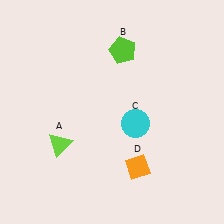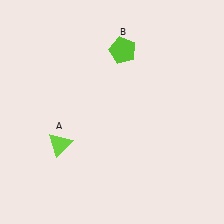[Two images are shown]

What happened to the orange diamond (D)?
The orange diamond (D) was removed in Image 2. It was in the bottom-right area of Image 1.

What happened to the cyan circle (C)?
The cyan circle (C) was removed in Image 2. It was in the bottom-right area of Image 1.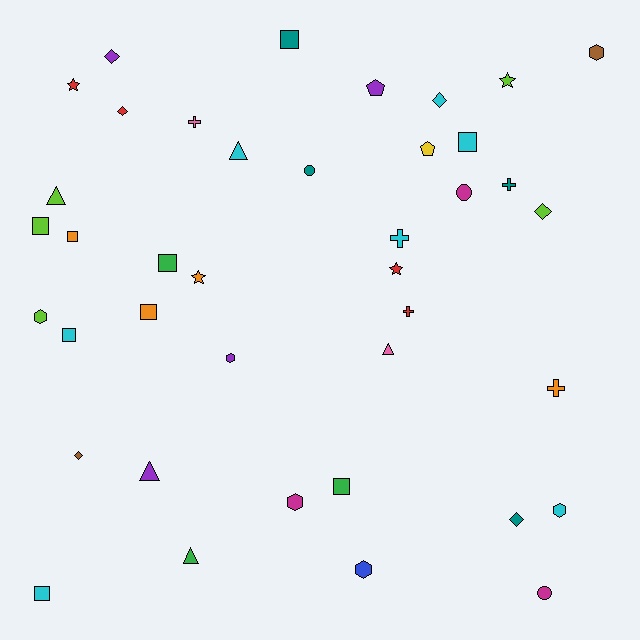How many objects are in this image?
There are 40 objects.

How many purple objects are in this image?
There are 4 purple objects.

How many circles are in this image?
There are 3 circles.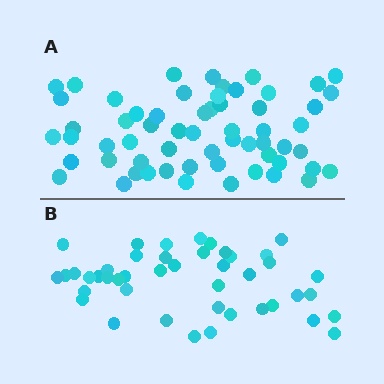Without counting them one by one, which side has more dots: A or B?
Region A (the top region) has more dots.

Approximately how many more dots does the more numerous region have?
Region A has approximately 15 more dots than region B.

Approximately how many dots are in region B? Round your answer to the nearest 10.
About 40 dots. (The exact count is 44, which rounds to 40.)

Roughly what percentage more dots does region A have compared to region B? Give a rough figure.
About 35% more.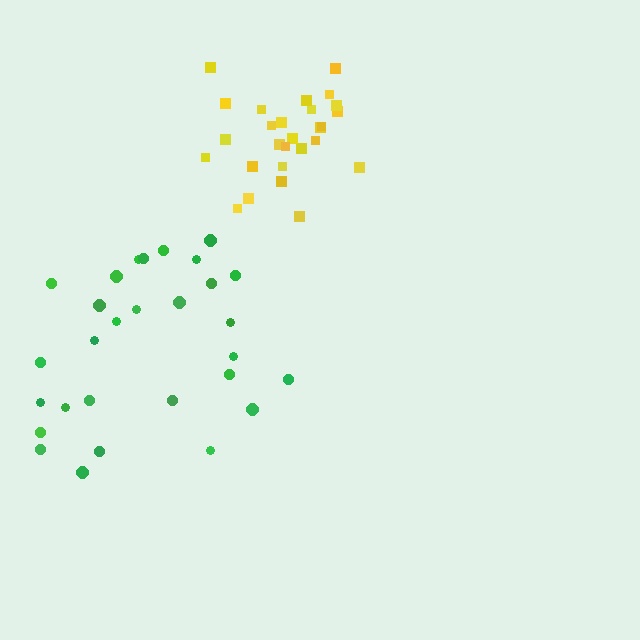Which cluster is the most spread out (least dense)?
Green.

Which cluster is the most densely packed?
Yellow.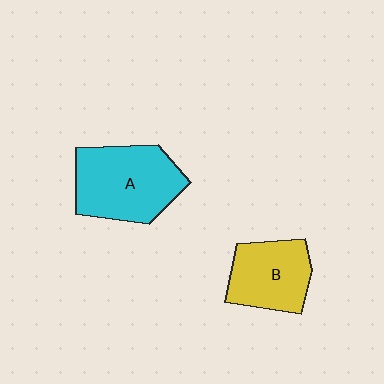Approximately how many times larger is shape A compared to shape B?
Approximately 1.4 times.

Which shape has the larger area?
Shape A (cyan).